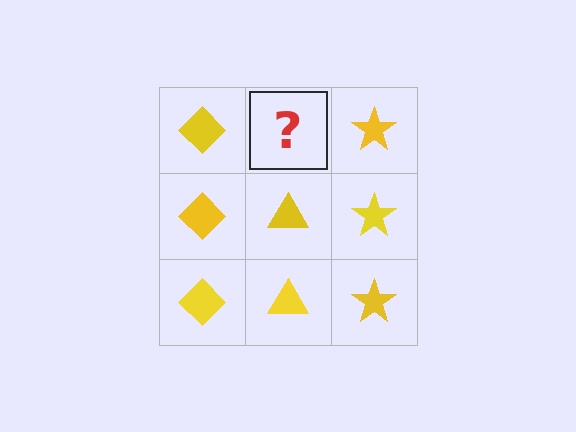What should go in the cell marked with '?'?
The missing cell should contain a yellow triangle.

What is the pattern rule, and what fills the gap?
The rule is that each column has a consistent shape. The gap should be filled with a yellow triangle.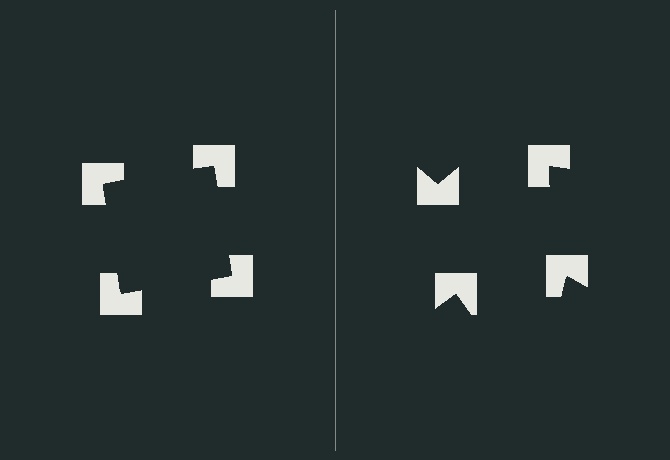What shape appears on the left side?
An illusory square.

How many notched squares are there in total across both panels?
8 — 4 on each side.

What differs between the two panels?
The notched squares are positioned identically on both sides; only the wedge orientations differ. On the left they align to a square; on the right they are misaligned.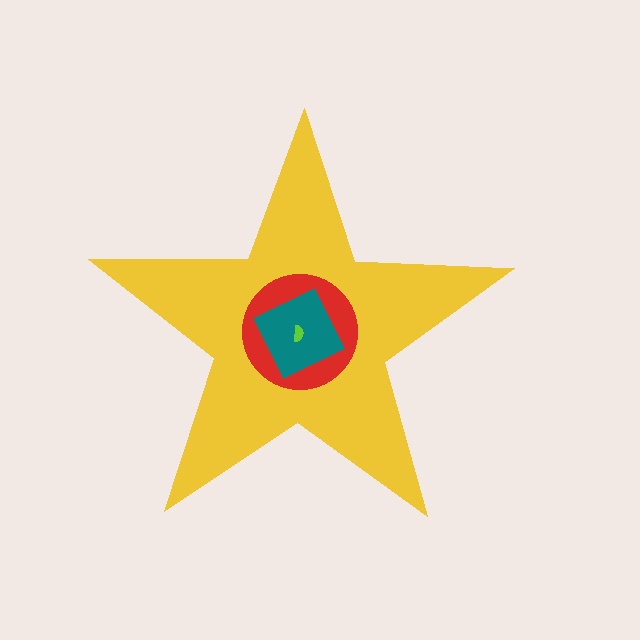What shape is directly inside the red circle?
The teal square.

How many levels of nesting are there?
4.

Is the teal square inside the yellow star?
Yes.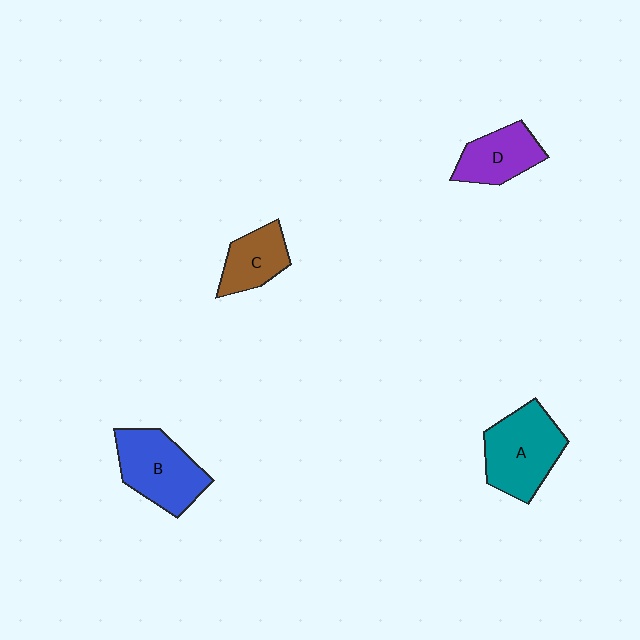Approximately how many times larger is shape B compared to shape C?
Approximately 1.6 times.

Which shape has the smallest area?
Shape C (brown).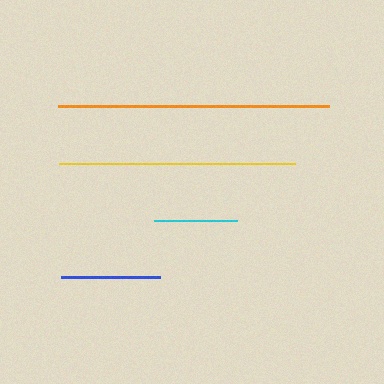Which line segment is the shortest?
The cyan line is the shortest at approximately 82 pixels.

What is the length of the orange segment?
The orange segment is approximately 271 pixels long.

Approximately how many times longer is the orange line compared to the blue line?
The orange line is approximately 2.8 times the length of the blue line.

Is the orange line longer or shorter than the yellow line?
The orange line is longer than the yellow line.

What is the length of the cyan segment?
The cyan segment is approximately 82 pixels long.